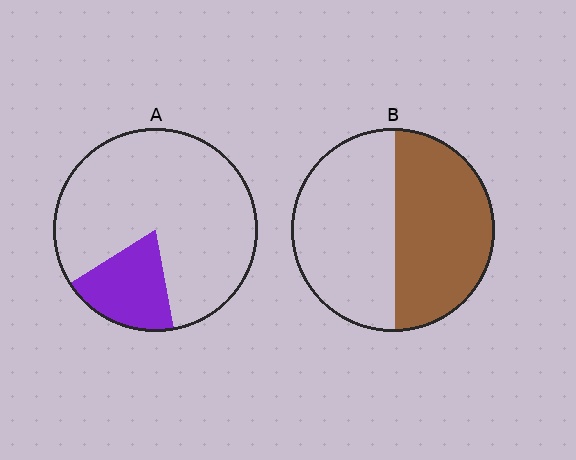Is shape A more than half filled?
No.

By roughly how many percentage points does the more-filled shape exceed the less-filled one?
By roughly 30 percentage points (B over A).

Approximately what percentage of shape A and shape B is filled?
A is approximately 20% and B is approximately 50%.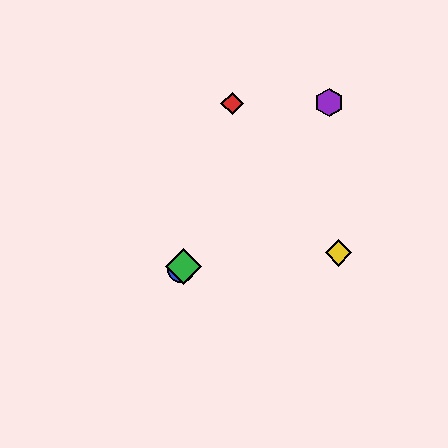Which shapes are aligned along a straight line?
The blue circle, the green diamond, the purple hexagon are aligned along a straight line.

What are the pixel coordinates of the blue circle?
The blue circle is at (181, 270).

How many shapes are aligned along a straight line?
3 shapes (the blue circle, the green diamond, the purple hexagon) are aligned along a straight line.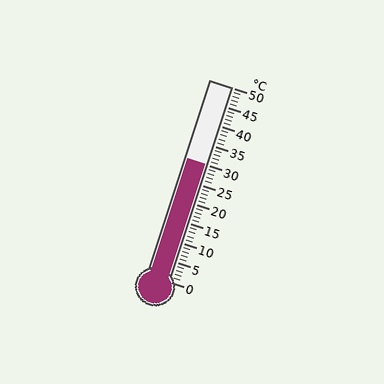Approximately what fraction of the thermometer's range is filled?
The thermometer is filled to approximately 60% of its range.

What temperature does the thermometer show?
The thermometer shows approximately 30°C.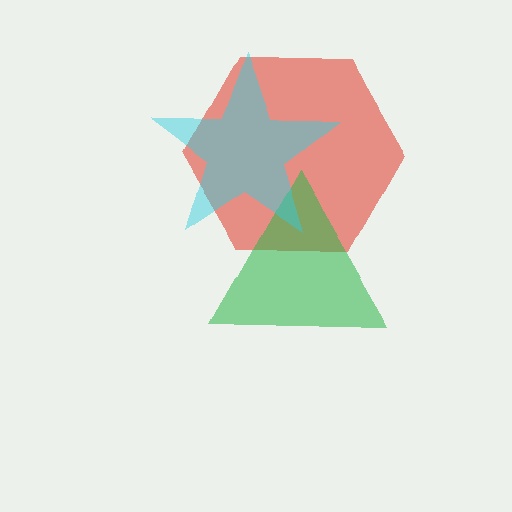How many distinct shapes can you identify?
There are 3 distinct shapes: a red hexagon, a green triangle, a cyan star.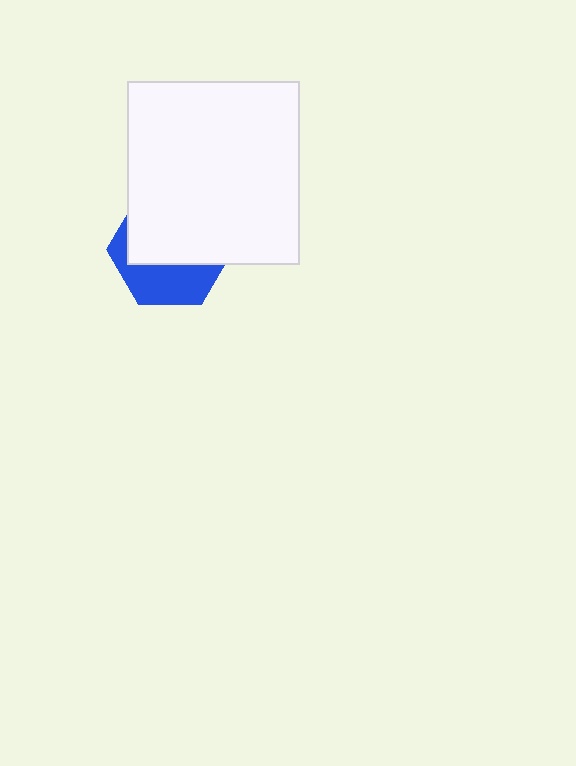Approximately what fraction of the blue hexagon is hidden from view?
Roughly 61% of the blue hexagon is hidden behind the white rectangle.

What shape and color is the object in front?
The object in front is a white rectangle.